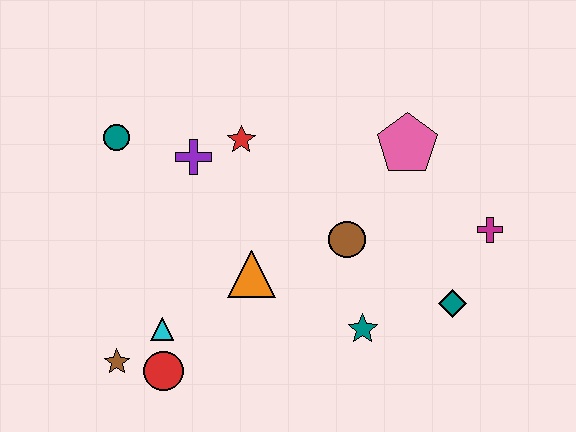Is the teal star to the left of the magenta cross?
Yes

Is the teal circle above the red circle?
Yes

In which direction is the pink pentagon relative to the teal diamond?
The pink pentagon is above the teal diamond.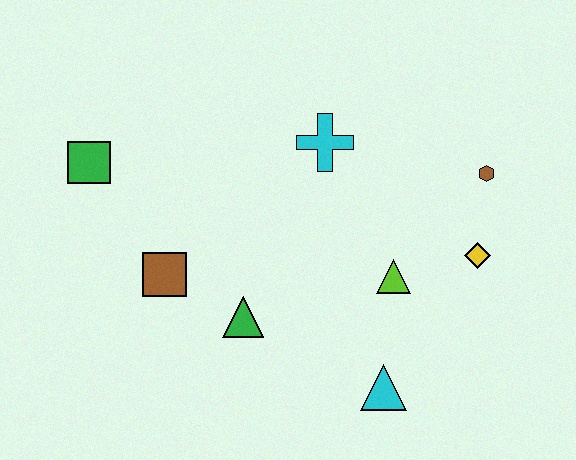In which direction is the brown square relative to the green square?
The brown square is below the green square.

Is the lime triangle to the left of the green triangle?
No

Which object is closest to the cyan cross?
The lime triangle is closest to the cyan cross.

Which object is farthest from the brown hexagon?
The green square is farthest from the brown hexagon.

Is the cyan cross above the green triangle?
Yes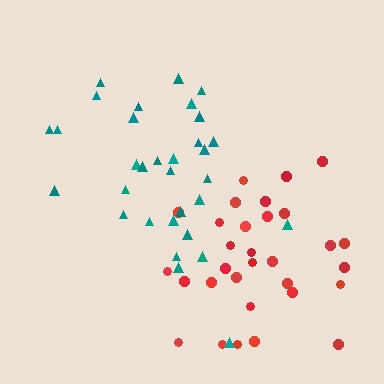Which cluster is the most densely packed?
Red.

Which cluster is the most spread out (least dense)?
Teal.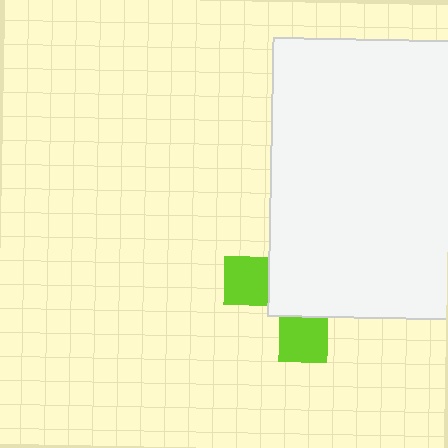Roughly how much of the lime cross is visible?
A small part of it is visible (roughly 33%).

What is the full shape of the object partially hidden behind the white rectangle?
The partially hidden object is a lime cross.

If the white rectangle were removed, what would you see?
You would see the complete lime cross.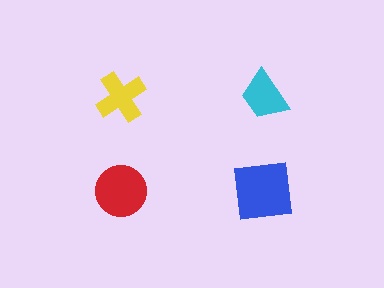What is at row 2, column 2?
A blue square.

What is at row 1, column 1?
A yellow cross.